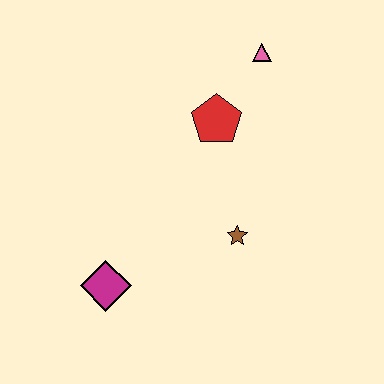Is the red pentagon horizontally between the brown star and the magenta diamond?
Yes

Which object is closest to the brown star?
The red pentagon is closest to the brown star.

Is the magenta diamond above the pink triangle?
No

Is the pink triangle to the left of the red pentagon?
No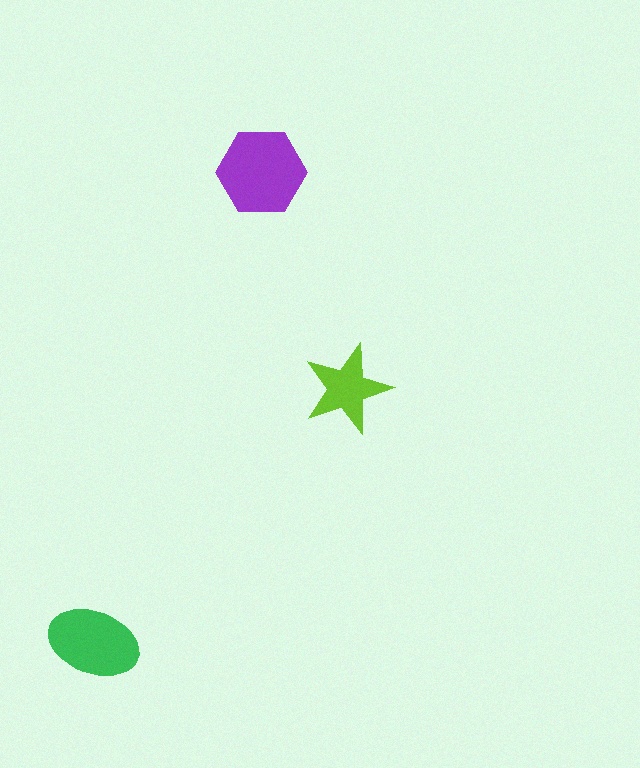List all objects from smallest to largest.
The lime star, the green ellipse, the purple hexagon.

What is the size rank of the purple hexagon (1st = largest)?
1st.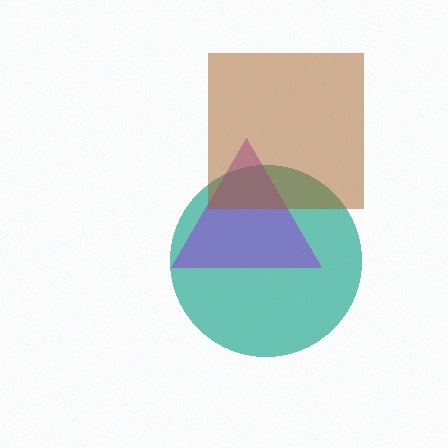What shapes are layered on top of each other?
The layered shapes are: a teal circle, a purple triangle, a brown square.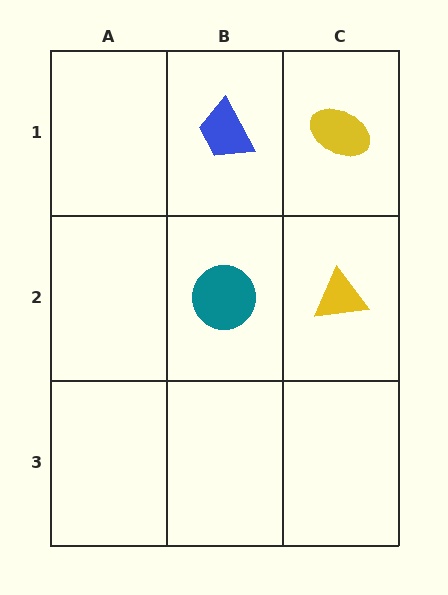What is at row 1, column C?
A yellow ellipse.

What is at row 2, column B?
A teal circle.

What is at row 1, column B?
A blue trapezoid.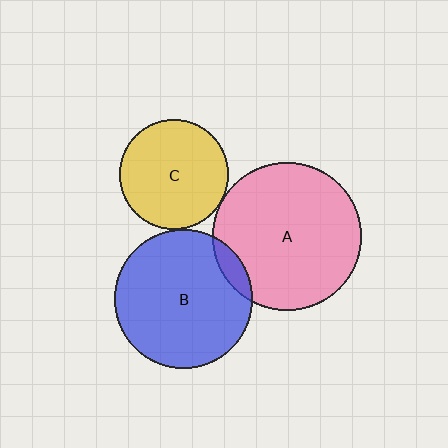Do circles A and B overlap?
Yes.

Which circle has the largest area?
Circle A (pink).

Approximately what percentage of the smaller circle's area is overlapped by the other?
Approximately 10%.